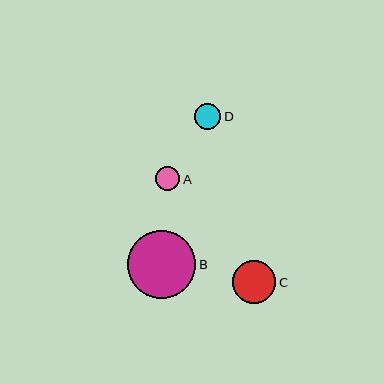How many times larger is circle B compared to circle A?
Circle B is approximately 2.8 times the size of circle A.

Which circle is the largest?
Circle B is the largest with a size of approximately 68 pixels.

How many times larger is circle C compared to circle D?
Circle C is approximately 1.7 times the size of circle D.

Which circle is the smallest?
Circle A is the smallest with a size of approximately 24 pixels.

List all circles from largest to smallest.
From largest to smallest: B, C, D, A.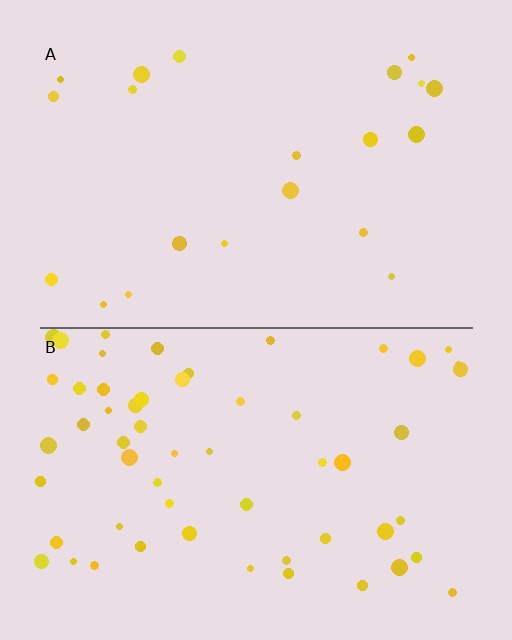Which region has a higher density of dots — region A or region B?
B (the bottom).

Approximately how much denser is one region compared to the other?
Approximately 2.8× — region B over region A.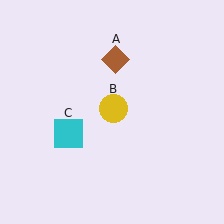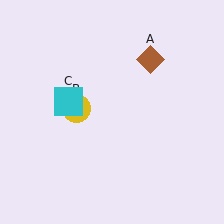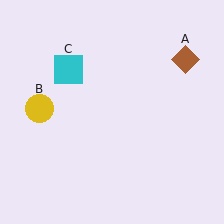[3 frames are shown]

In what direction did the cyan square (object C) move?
The cyan square (object C) moved up.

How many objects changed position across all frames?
3 objects changed position: brown diamond (object A), yellow circle (object B), cyan square (object C).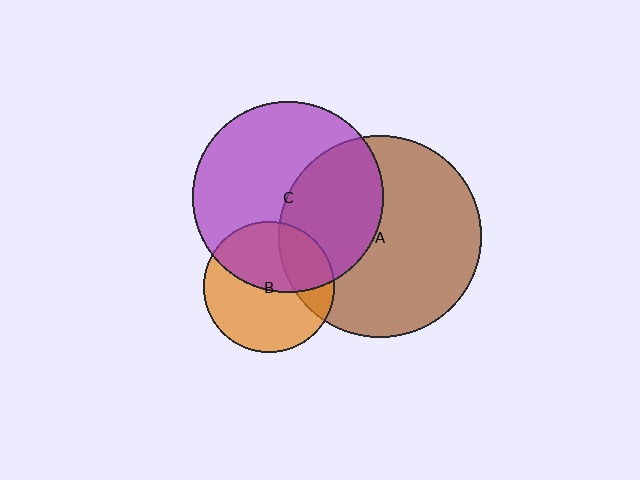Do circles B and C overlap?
Yes.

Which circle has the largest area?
Circle A (brown).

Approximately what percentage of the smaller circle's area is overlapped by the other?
Approximately 45%.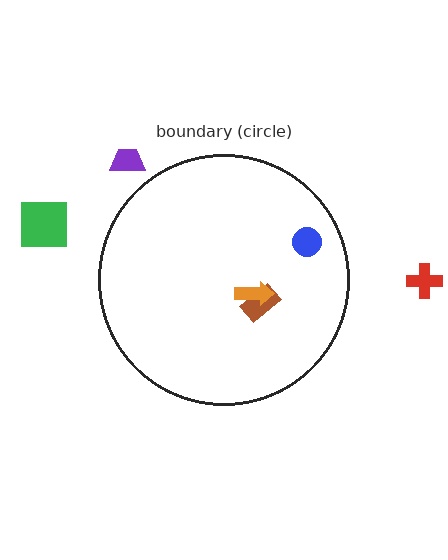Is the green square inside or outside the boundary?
Outside.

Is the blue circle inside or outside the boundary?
Inside.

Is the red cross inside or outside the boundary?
Outside.